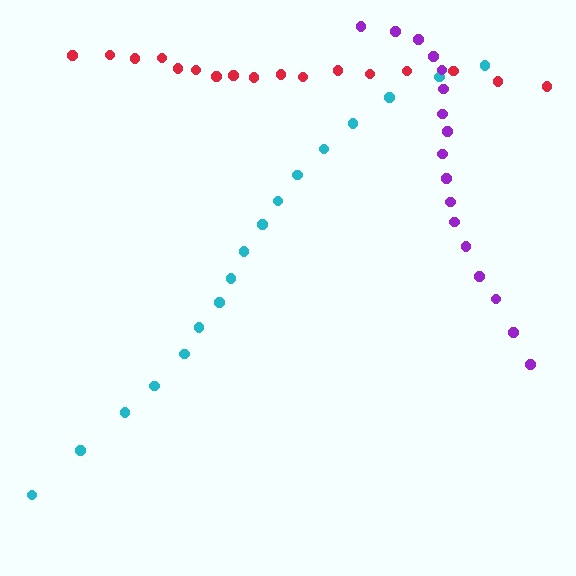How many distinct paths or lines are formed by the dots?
There are 3 distinct paths.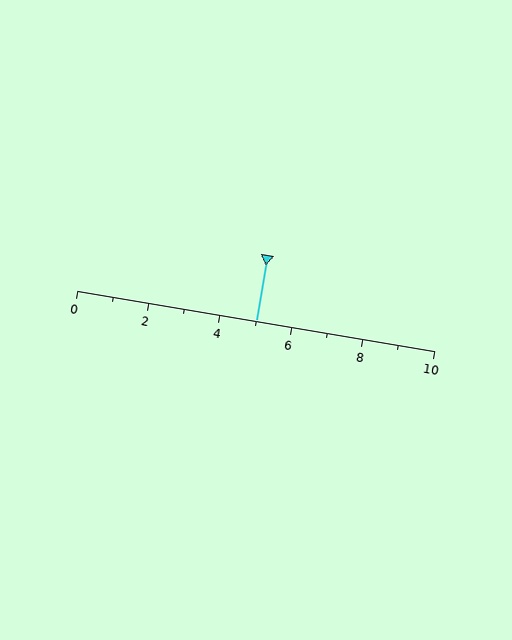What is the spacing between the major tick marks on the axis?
The major ticks are spaced 2 apart.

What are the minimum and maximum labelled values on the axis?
The axis runs from 0 to 10.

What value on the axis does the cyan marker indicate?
The marker indicates approximately 5.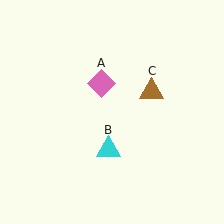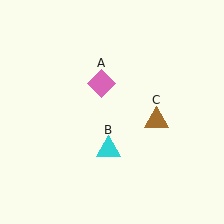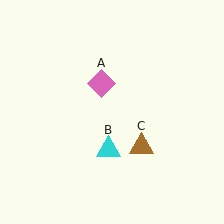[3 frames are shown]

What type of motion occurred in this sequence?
The brown triangle (object C) rotated clockwise around the center of the scene.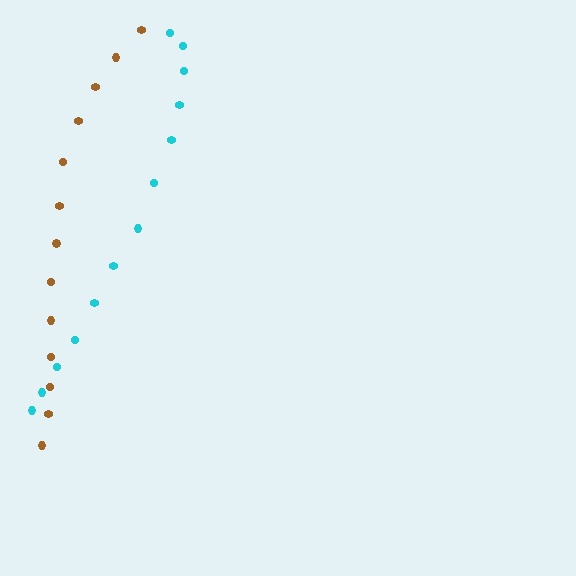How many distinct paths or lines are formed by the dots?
There are 2 distinct paths.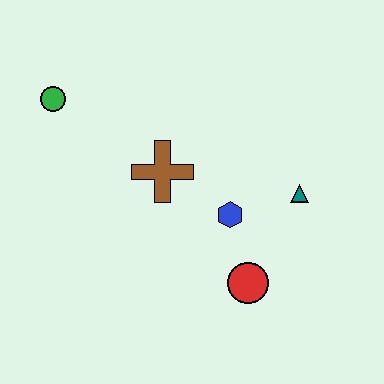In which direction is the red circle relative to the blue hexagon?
The red circle is below the blue hexagon.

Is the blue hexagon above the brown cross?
No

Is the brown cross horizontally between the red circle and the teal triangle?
No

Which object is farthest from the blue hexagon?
The green circle is farthest from the blue hexagon.